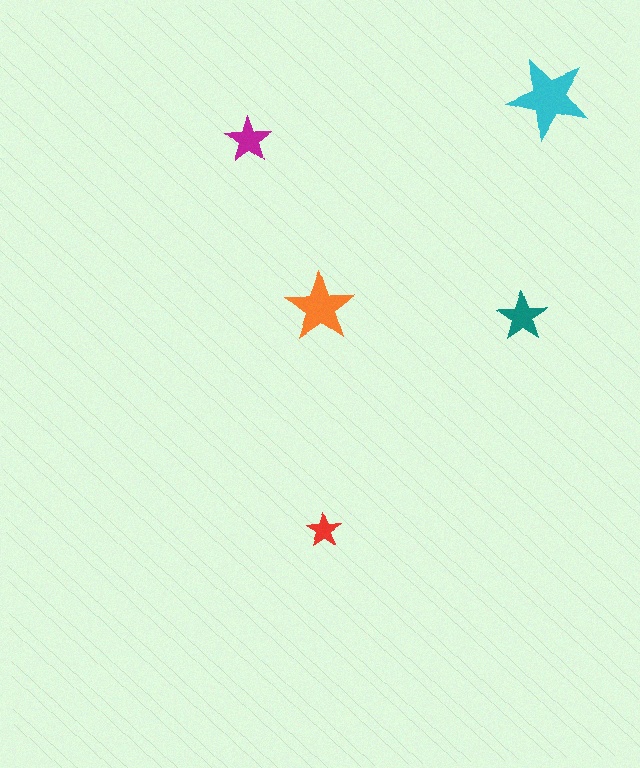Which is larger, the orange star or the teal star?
The orange one.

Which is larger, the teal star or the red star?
The teal one.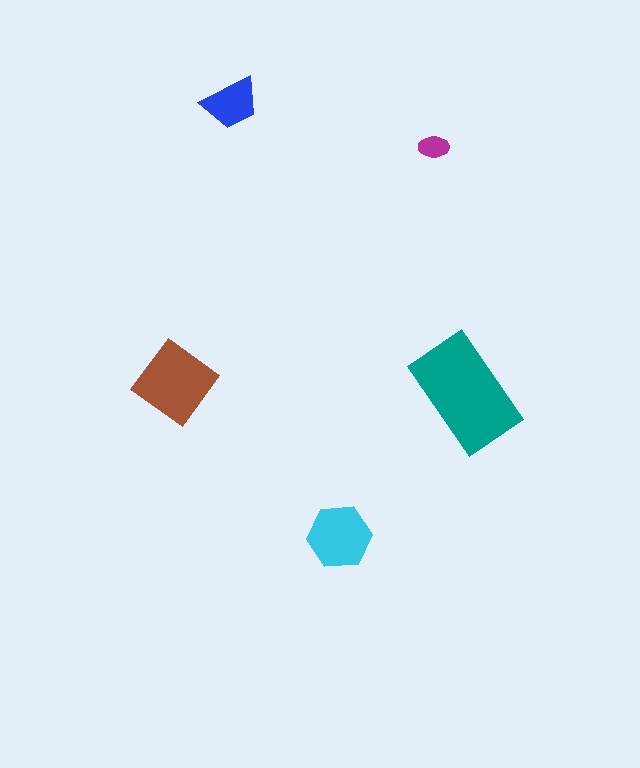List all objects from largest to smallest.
The teal rectangle, the brown diamond, the cyan hexagon, the blue trapezoid, the magenta ellipse.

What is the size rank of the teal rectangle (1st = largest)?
1st.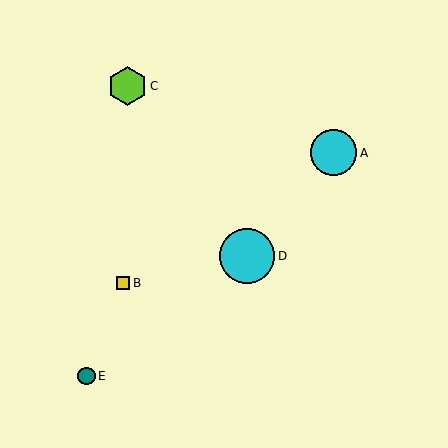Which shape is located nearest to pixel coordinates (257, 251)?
The cyan circle (labeled D) at (247, 256) is nearest to that location.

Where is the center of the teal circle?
The center of the teal circle is at (86, 376).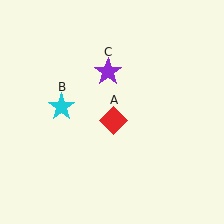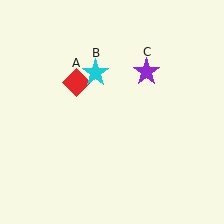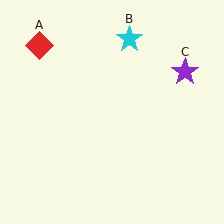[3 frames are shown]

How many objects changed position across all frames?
3 objects changed position: red diamond (object A), cyan star (object B), purple star (object C).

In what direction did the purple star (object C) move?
The purple star (object C) moved right.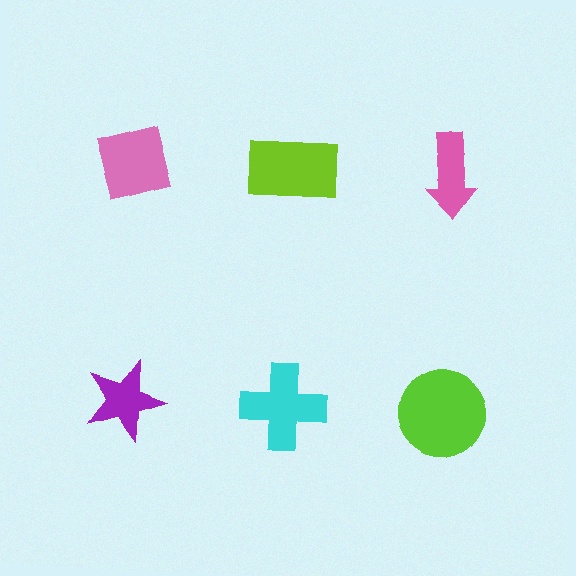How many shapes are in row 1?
3 shapes.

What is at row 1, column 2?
A lime rectangle.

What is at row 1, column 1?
A pink square.